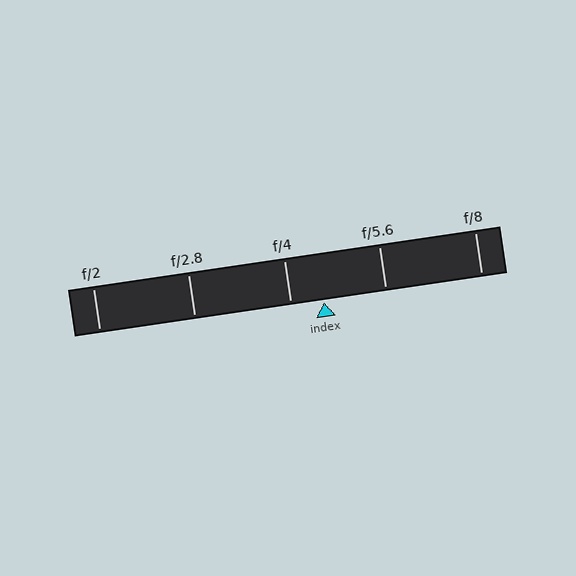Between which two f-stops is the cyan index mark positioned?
The index mark is between f/4 and f/5.6.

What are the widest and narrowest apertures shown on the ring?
The widest aperture shown is f/2 and the narrowest is f/8.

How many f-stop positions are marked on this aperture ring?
There are 5 f-stop positions marked.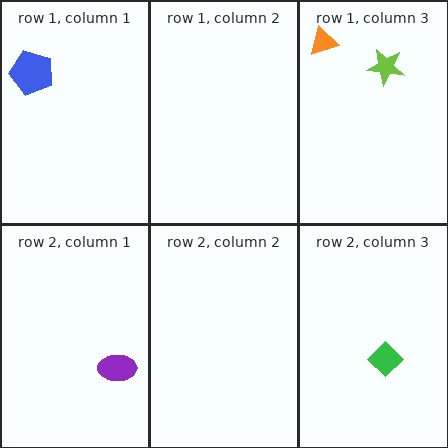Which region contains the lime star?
The row 1, column 3 region.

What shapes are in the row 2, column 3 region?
The green diamond.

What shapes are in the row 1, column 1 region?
The blue pentagon.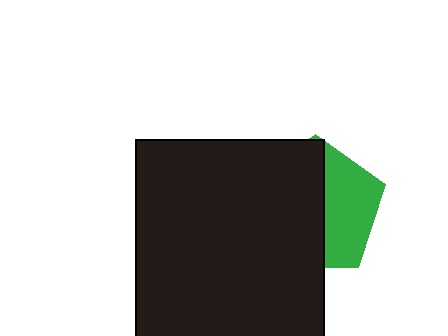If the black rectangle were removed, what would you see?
You would see the complete green pentagon.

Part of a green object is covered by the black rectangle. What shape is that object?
It is a pentagon.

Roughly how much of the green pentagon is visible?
A small part of it is visible (roughly 40%).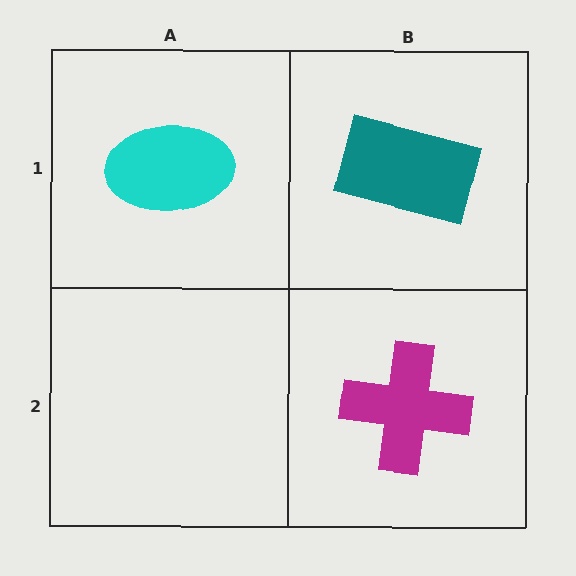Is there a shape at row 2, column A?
No, that cell is empty.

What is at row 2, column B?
A magenta cross.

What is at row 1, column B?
A teal rectangle.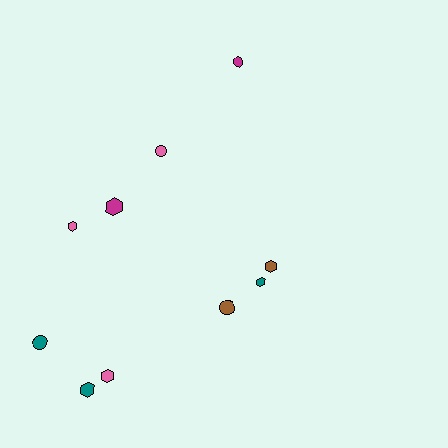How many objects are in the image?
There are 10 objects.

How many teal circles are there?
There is 1 teal circle.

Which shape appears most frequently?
Hexagon, with 6 objects.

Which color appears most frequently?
Pink, with 3 objects.